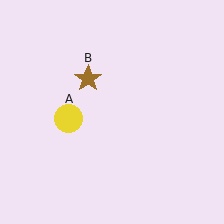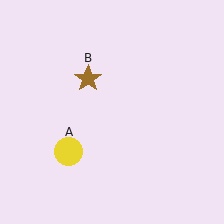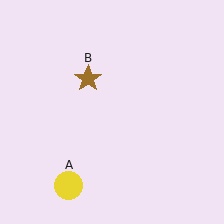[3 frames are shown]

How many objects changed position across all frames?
1 object changed position: yellow circle (object A).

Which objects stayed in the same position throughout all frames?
Brown star (object B) remained stationary.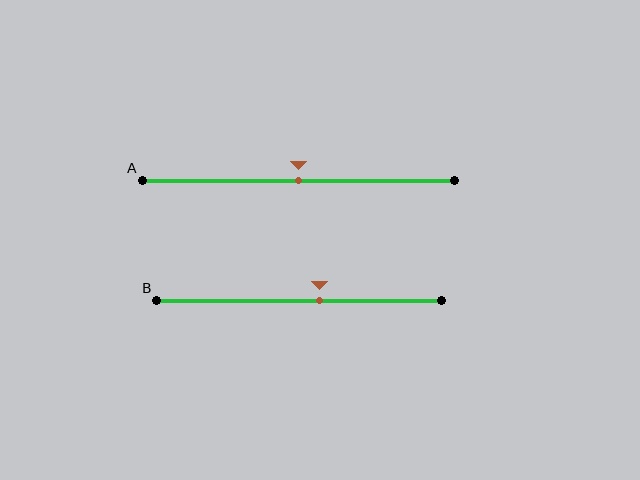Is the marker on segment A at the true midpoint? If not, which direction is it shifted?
Yes, the marker on segment A is at the true midpoint.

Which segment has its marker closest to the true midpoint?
Segment A has its marker closest to the true midpoint.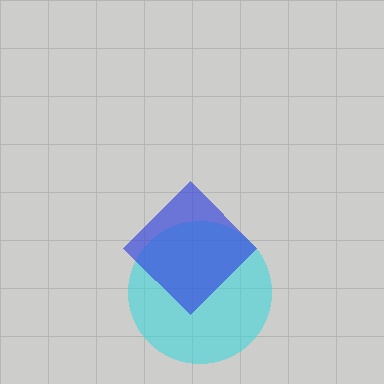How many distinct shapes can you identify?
There are 2 distinct shapes: a cyan circle, a blue diamond.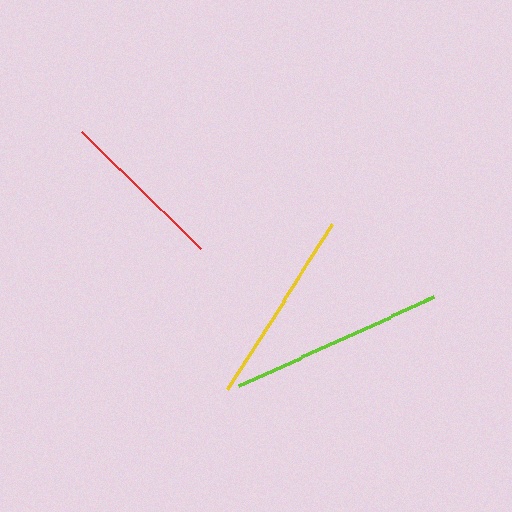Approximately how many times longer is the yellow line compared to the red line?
The yellow line is approximately 1.2 times the length of the red line.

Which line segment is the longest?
The lime line is the longest at approximately 215 pixels.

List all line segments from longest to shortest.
From longest to shortest: lime, yellow, red.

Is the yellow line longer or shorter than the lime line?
The lime line is longer than the yellow line.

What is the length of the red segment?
The red segment is approximately 167 pixels long.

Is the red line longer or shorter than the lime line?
The lime line is longer than the red line.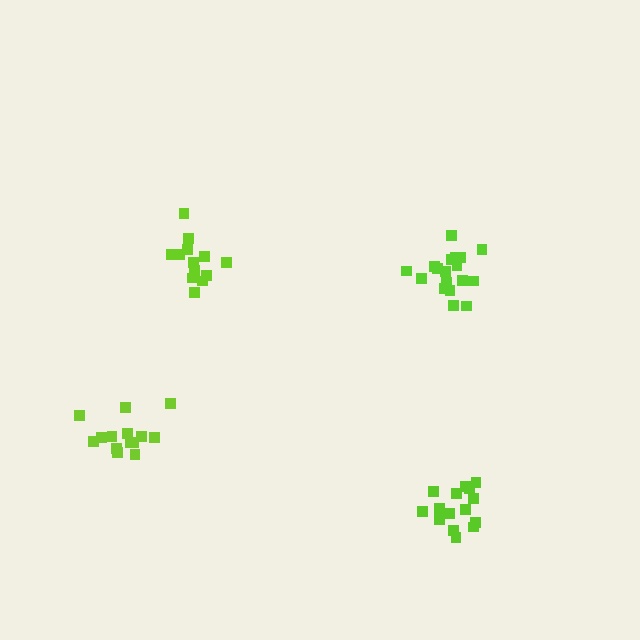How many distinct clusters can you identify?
There are 4 distinct clusters.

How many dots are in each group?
Group 1: 15 dots, Group 2: 18 dots, Group 3: 14 dots, Group 4: 13 dots (60 total).